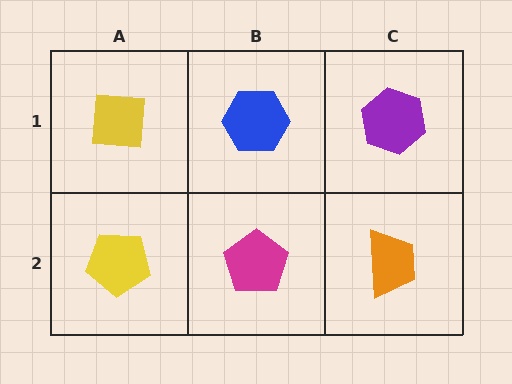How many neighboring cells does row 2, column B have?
3.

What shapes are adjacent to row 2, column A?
A yellow square (row 1, column A), a magenta pentagon (row 2, column B).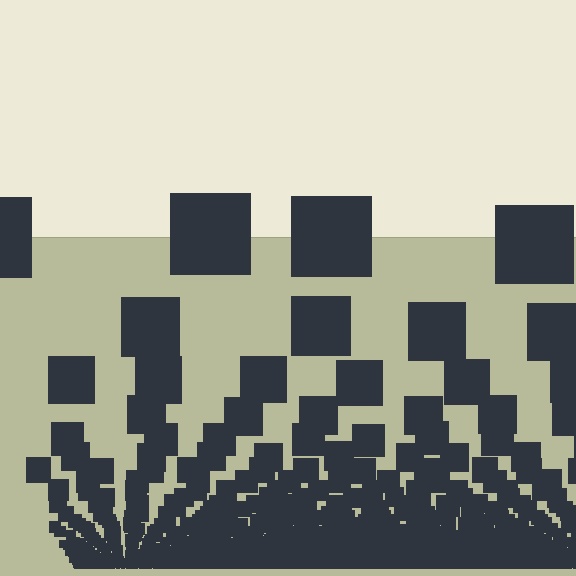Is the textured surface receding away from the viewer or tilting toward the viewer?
The surface appears to tilt toward the viewer. Texture elements get larger and sparser toward the top.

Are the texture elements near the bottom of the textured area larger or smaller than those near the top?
Smaller. The gradient is inverted — elements near the bottom are smaller and denser.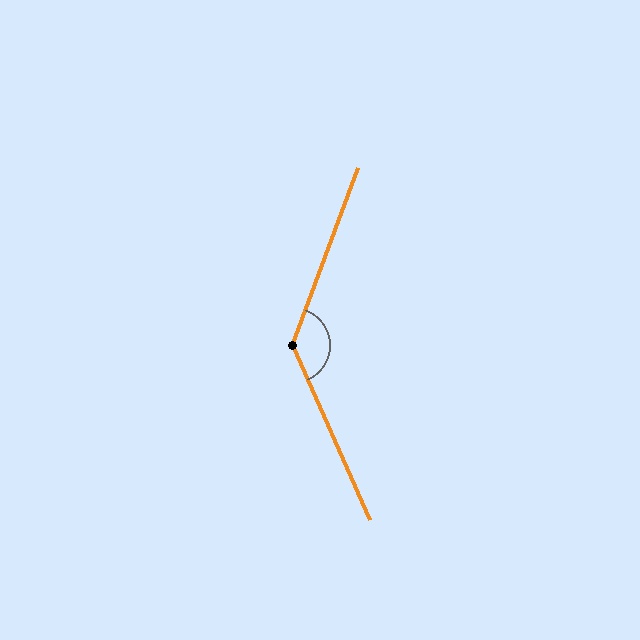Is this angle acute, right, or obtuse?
It is obtuse.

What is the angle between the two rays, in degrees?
Approximately 136 degrees.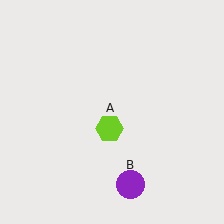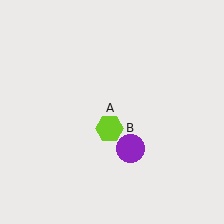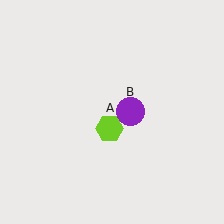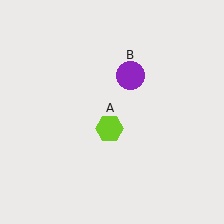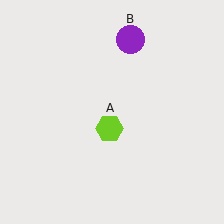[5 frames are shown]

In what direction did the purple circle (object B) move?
The purple circle (object B) moved up.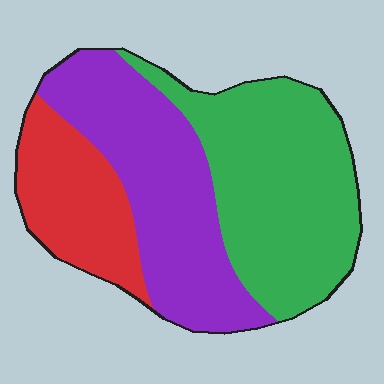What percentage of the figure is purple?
Purple takes up between a third and a half of the figure.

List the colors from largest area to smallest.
From largest to smallest: green, purple, red.